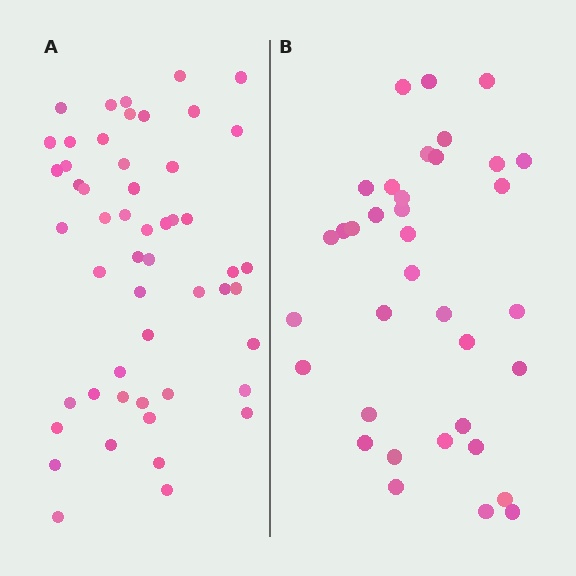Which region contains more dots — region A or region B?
Region A (the left region) has more dots.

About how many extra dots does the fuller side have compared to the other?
Region A has approximately 15 more dots than region B.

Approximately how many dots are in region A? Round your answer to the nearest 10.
About 50 dots. (The exact count is 52, which rounds to 50.)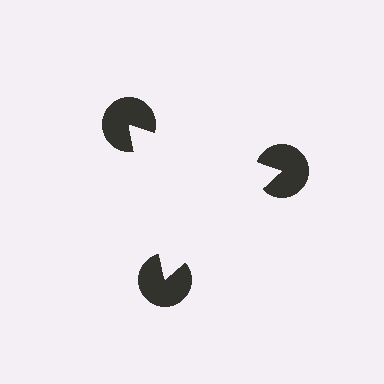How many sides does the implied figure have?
3 sides.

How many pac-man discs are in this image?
There are 3 — one at each vertex of the illusory triangle.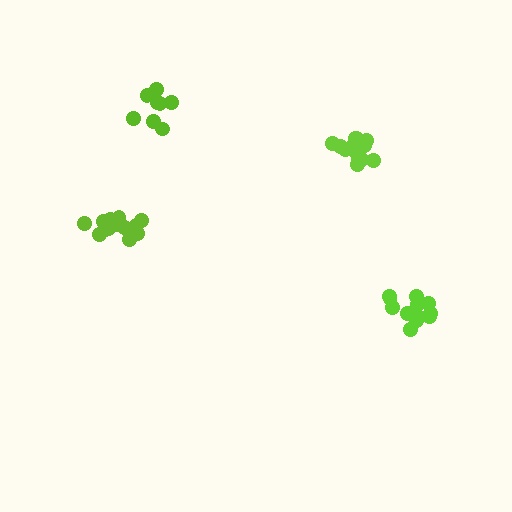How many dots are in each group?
Group 1: 8 dots, Group 2: 13 dots, Group 3: 13 dots, Group 4: 13 dots (47 total).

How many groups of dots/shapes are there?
There are 4 groups.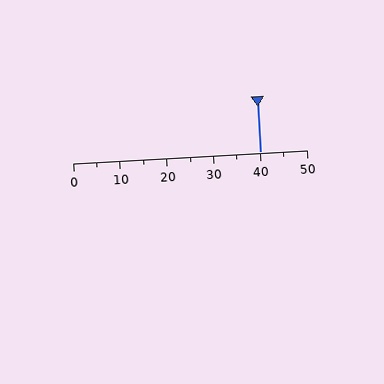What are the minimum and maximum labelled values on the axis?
The axis runs from 0 to 50.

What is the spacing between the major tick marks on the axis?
The major ticks are spaced 10 apart.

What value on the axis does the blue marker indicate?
The marker indicates approximately 40.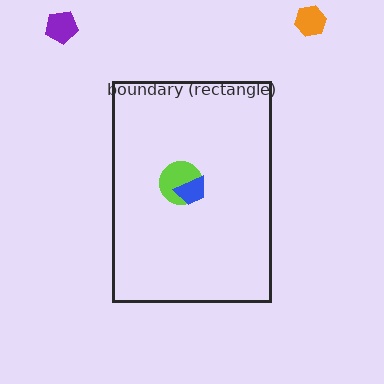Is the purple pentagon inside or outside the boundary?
Outside.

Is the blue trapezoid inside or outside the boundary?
Inside.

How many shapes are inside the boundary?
2 inside, 2 outside.